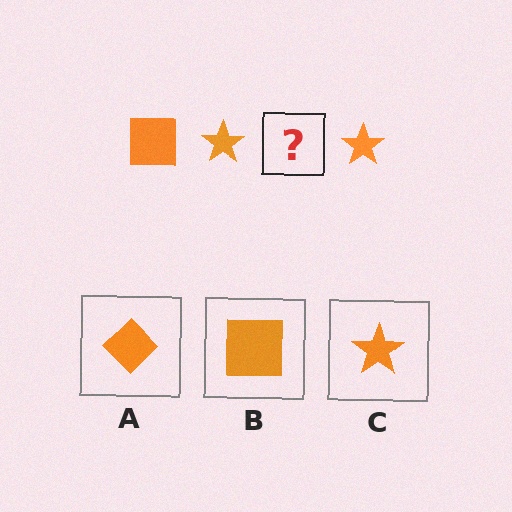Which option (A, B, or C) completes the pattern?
B.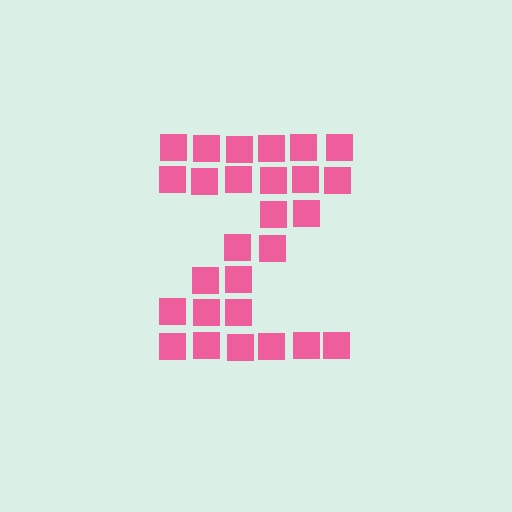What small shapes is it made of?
It is made of small squares.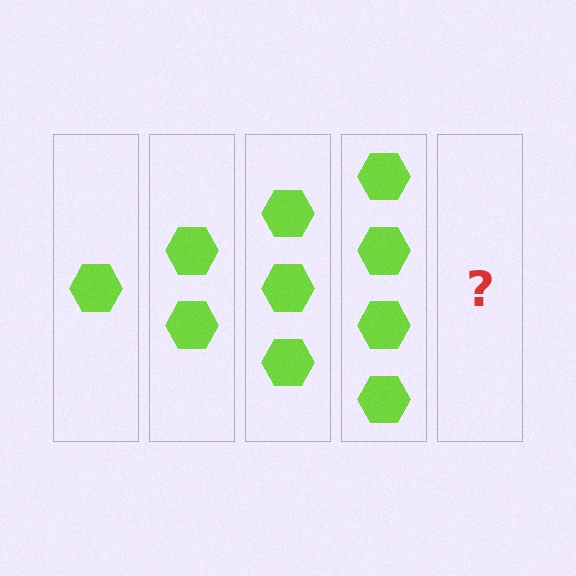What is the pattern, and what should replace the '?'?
The pattern is that each step adds one more hexagon. The '?' should be 5 hexagons.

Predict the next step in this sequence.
The next step is 5 hexagons.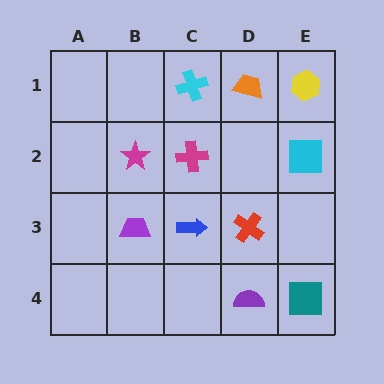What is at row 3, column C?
A blue arrow.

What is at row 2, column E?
A cyan square.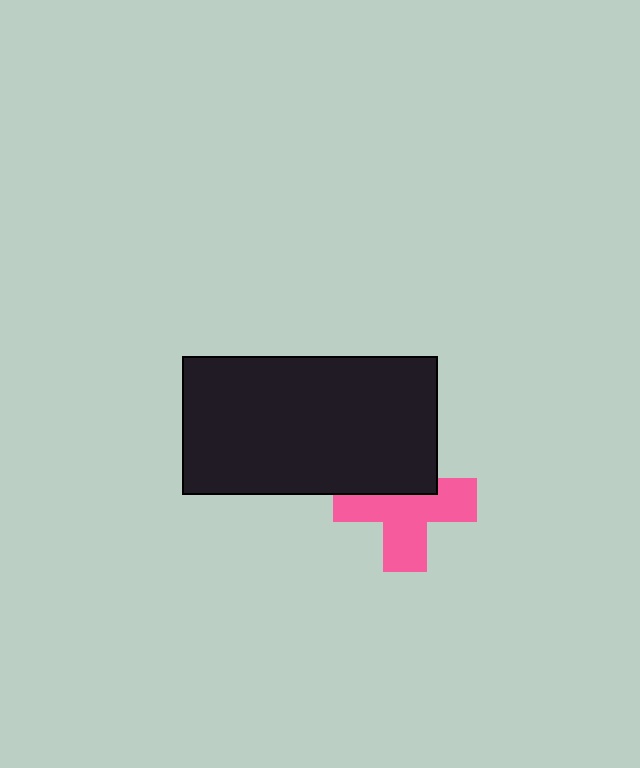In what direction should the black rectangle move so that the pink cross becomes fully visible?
The black rectangle should move up. That is the shortest direction to clear the overlap and leave the pink cross fully visible.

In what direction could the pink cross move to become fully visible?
The pink cross could move down. That would shift it out from behind the black rectangle entirely.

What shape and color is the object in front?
The object in front is a black rectangle.